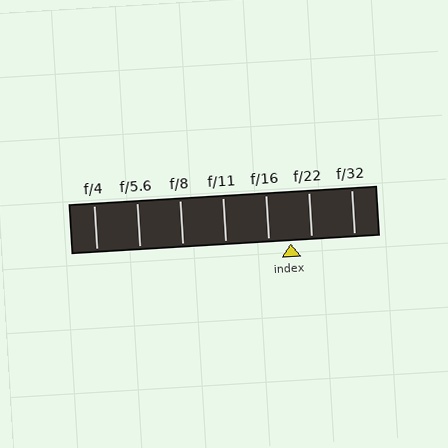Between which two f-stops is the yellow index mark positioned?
The index mark is between f/16 and f/22.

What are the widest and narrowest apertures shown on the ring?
The widest aperture shown is f/4 and the narrowest is f/32.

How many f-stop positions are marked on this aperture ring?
There are 7 f-stop positions marked.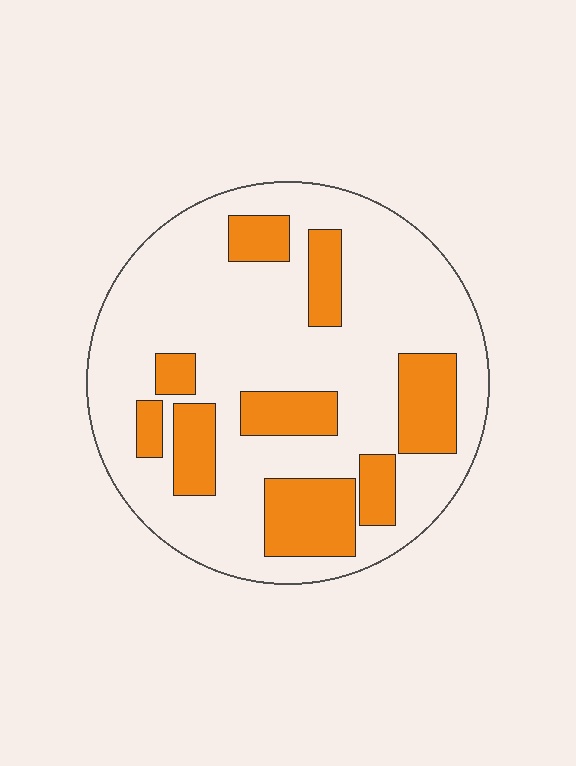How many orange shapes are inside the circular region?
9.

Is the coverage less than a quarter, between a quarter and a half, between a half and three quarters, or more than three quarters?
Between a quarter and a half.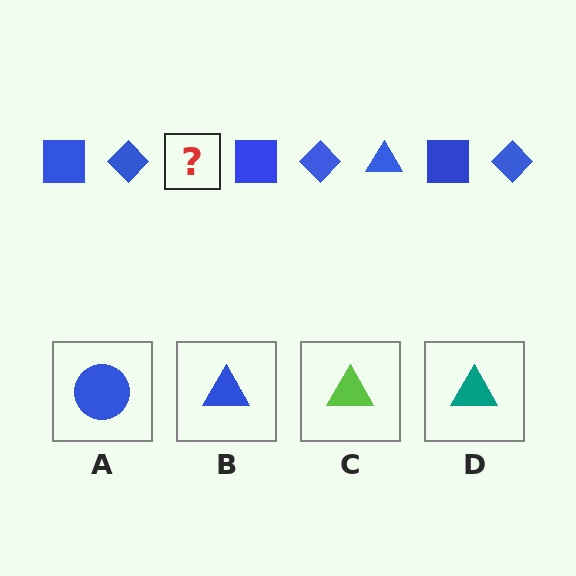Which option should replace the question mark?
Option B.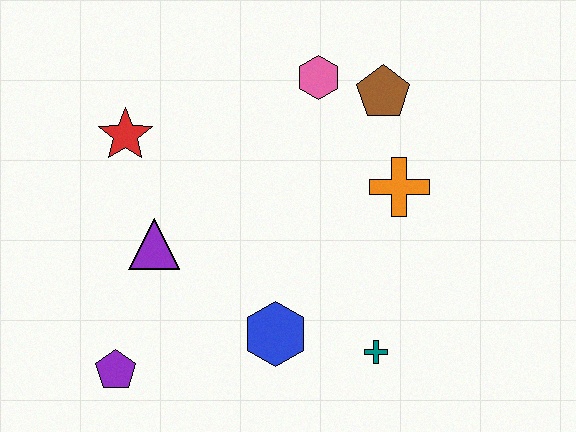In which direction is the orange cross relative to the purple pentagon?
The orange cross is to the right of the purple pentagon.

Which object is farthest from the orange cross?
The purple pentagon is farthest from the orange cross.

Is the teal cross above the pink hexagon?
No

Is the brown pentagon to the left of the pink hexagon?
No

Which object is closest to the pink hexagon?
The brown pentagon is closest to the pink hexagon.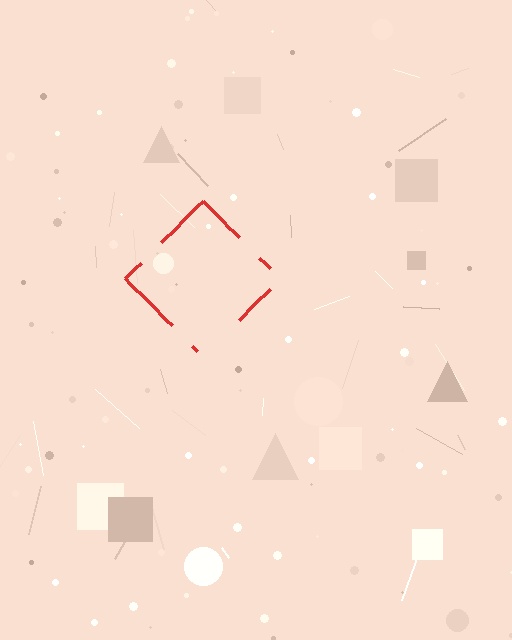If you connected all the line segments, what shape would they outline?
They would outline a diamond.